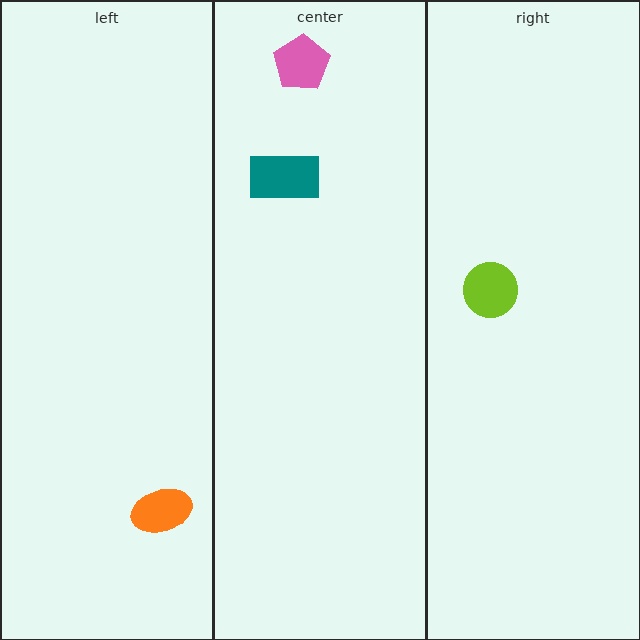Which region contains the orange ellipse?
The left region.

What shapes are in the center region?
The teal rectangle, the pink pentagon.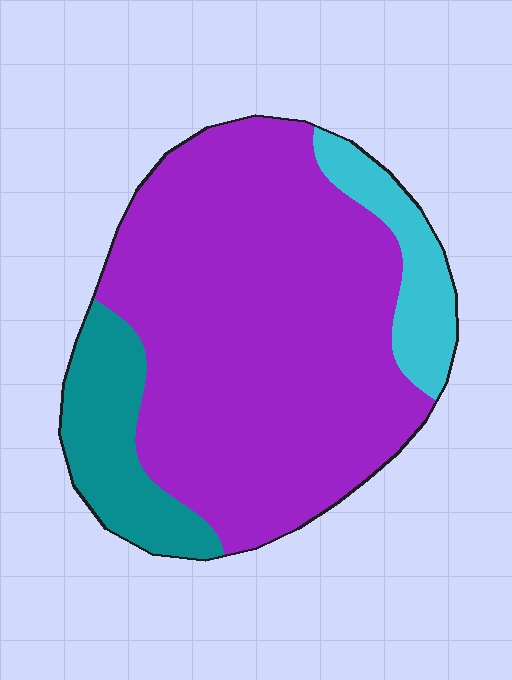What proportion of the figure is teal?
Teal covers roughly 15% of the figure.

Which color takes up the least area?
Cyan, at roughly 10%.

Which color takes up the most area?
Purple, at roughly 75%.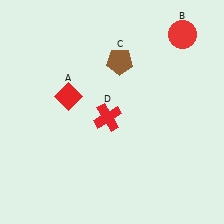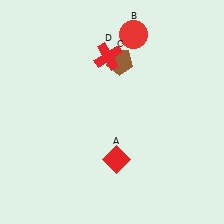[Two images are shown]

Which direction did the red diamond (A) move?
The red diamond (A) moved down.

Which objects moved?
The objects that moved are: the red diamond (A), the red circle (B), the red cross (D).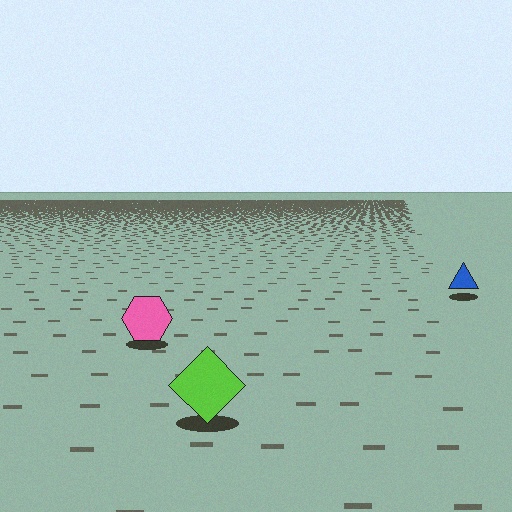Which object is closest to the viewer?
The lime diamond is closest. The texture marks near it are larger and more spread out.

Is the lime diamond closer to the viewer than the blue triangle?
Yes. The lime diamond is closer — you can tell from the texture gradient: the ground texture is coarser near it.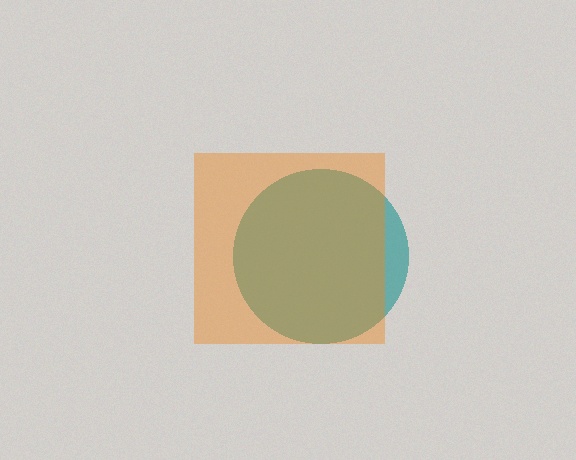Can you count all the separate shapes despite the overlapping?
Yes, there are 2 separate shapes.